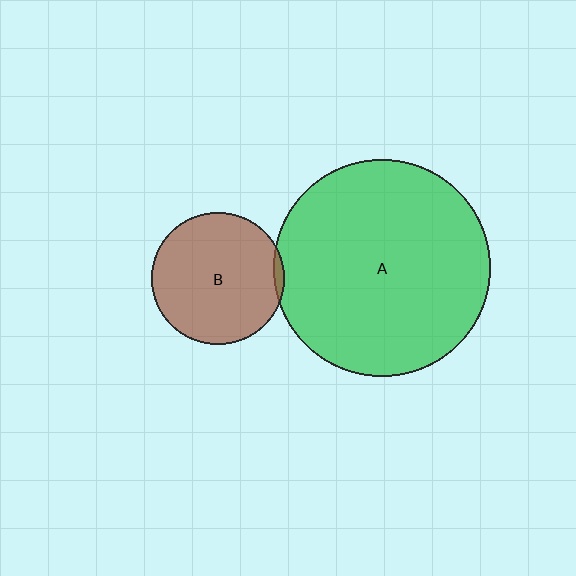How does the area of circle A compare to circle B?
Approximately 2.7 times.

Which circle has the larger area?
Circle A (green).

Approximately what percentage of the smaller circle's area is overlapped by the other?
Approximately 5%.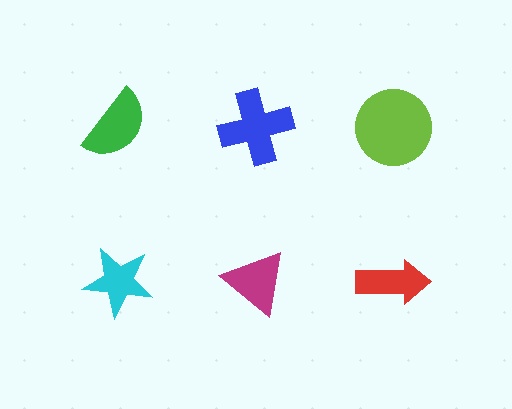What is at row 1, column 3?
A lime circle.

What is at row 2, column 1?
A cyan star.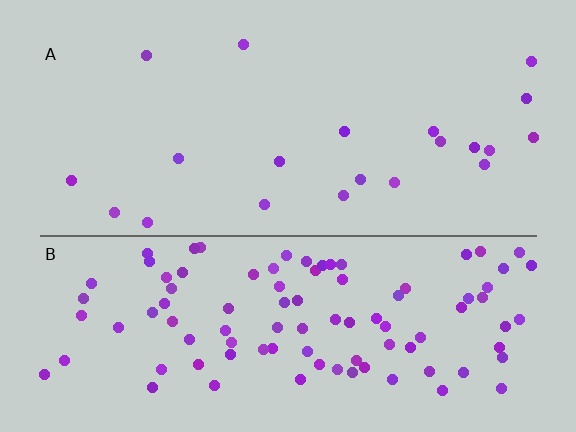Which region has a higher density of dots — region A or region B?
B (the bottom).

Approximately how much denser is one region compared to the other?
Approximately 4.7× — region B over region A.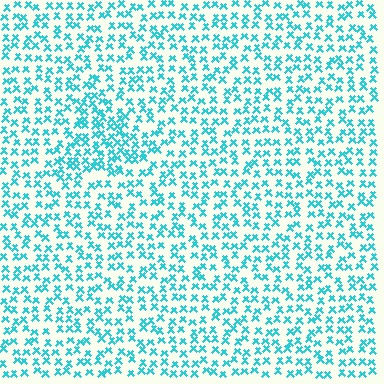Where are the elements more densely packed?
The elements are more densely packed inside the triangle boundary.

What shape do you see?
I see a triangle.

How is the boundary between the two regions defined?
The boundary is defined by a change in element density (approximately 1.6x ratio). All elements are the same color, size, and shape.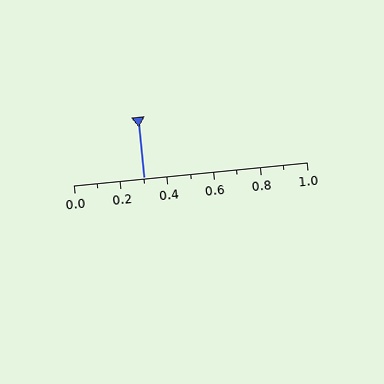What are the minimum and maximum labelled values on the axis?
The axis runs from 0.0 to 1.0.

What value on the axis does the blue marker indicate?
The marker indicates approximately 0.3.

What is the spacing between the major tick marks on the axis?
The major ticks are spaced 0.2 apart.